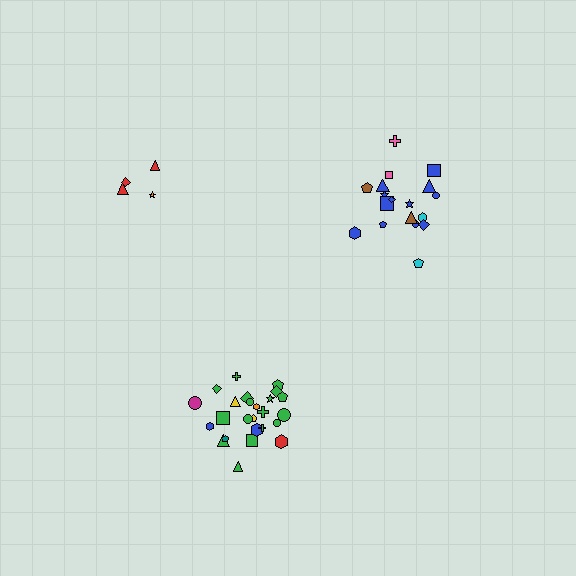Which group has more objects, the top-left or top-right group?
The top-right group.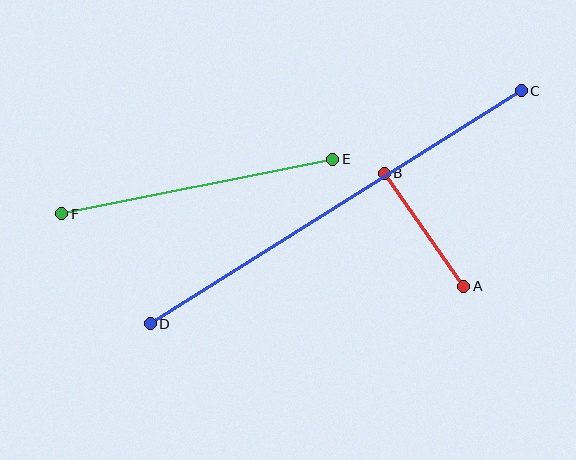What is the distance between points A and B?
The distance is approximately 138 pixels.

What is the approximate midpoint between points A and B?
The midpoint is at approximately (424, 230) pixels.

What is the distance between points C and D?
The distance is approximately 438 pixels.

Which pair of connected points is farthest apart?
Points C and D are farthest apart.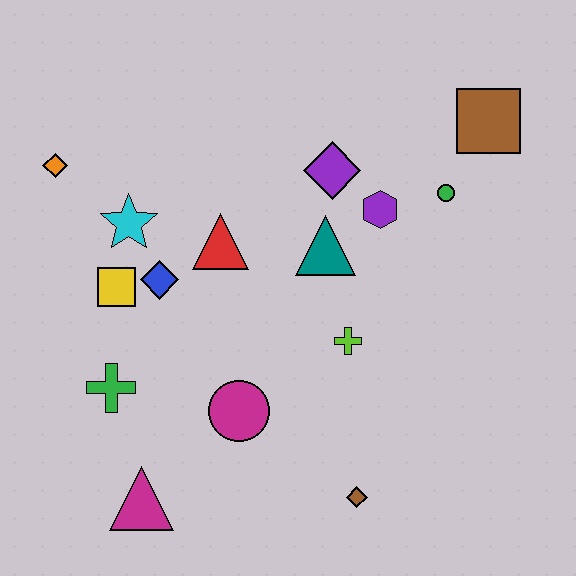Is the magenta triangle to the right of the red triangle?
No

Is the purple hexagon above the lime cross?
Yes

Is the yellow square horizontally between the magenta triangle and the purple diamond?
No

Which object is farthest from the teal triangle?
The magenta triangle is farthest from the teal triangle.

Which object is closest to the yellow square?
The blue diamond is closest to the yellow square.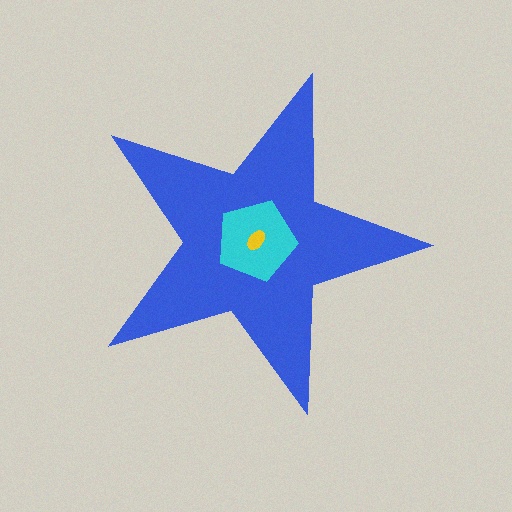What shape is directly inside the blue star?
The cyan pentagon.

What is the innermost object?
The yellow ellipse.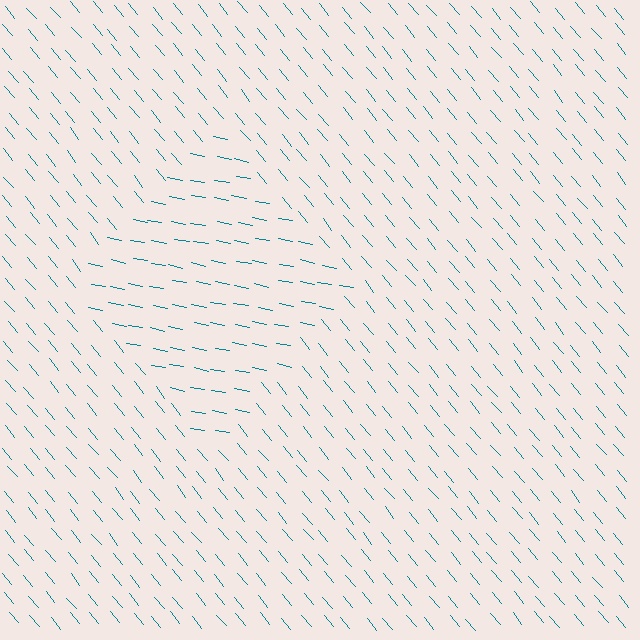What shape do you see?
I see a diamond.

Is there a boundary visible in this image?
Yes, there is a texture boundary formed by a change in line orientation.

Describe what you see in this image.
The image is filled with small teal line segments. A diamond region in the image has lines oriented differently from the surrounding lines, creating a visible texture boundary.